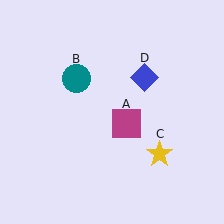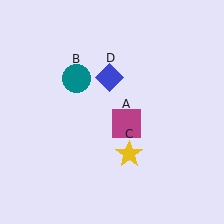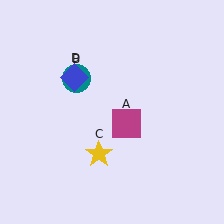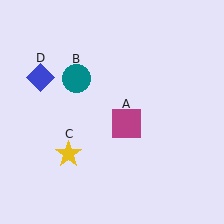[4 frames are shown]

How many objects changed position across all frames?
2 objects changed position: yellow star (object C), blue diamond (object D).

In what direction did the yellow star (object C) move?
The yellow star (object C) moved left.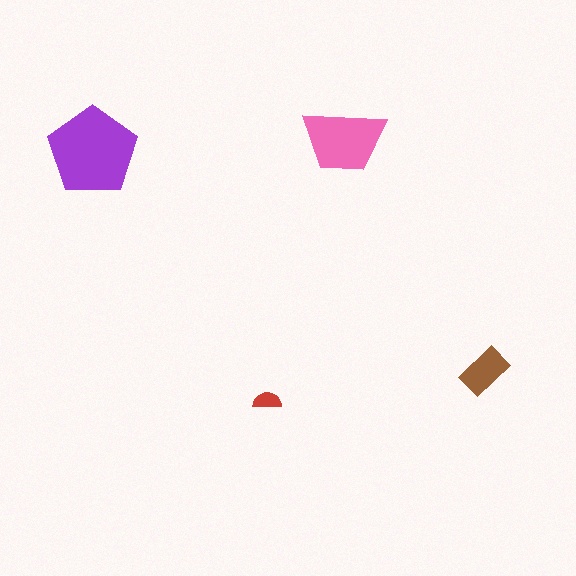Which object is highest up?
The pink trapezoid is topmost.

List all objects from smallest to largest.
The red semicircle, the brown rectangle, the pink trapezoid, the purple pentagon.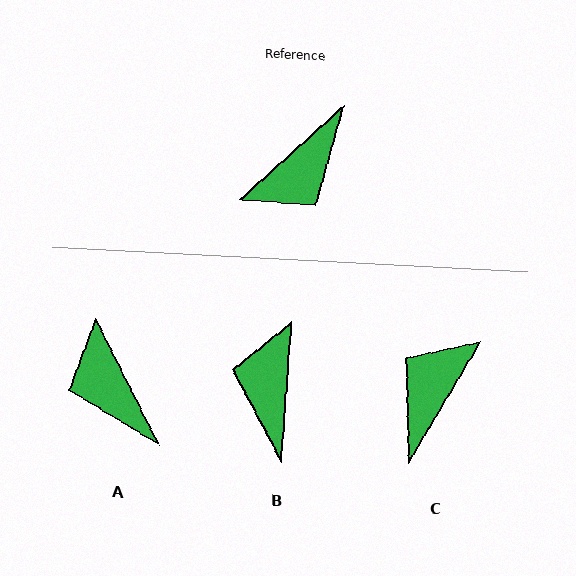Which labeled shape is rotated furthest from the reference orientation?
C, about 163 degrees away.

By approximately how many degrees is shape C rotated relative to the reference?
Approximately 163 degrees clockwise.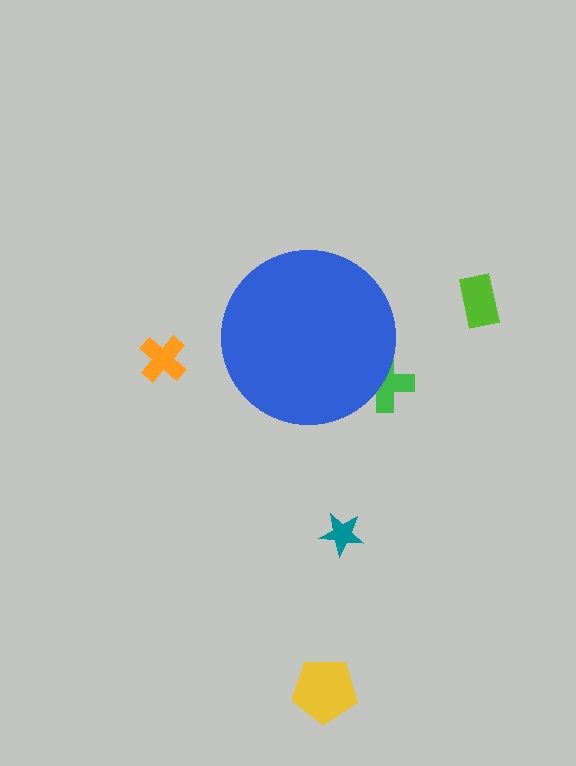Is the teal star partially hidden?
No, the teal star is fully visible.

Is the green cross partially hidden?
Yes, the green cross is partially hidden behind the blue circle.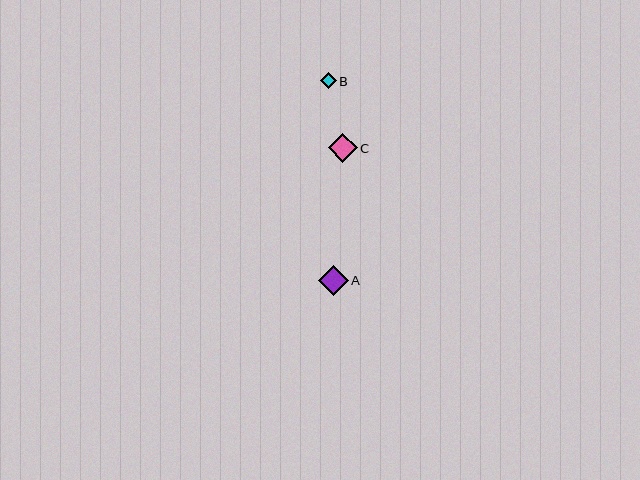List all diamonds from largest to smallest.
From largest to smallest: A, C, B.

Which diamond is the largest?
Diamond A is the largest with a size of approximately 30 pixels.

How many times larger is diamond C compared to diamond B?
Diamond C is approximately 1.9 times the size of diamond B.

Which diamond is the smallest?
Diamond B is the smallest with a size of approximately 16 pixels.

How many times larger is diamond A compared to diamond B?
Diamond A is approximately 1.9 times the size of diamond B.